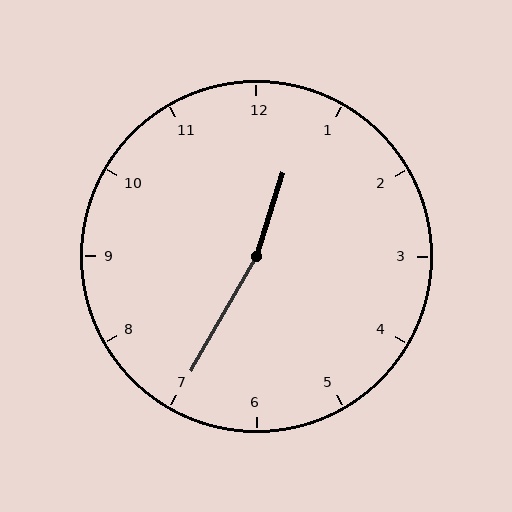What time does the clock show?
12:35.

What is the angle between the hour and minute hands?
Approximately 168 degrees.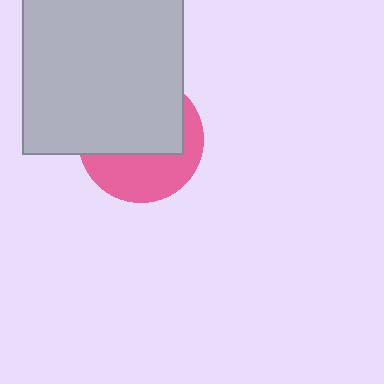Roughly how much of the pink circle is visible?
A small part of it is visible (roughly 42%).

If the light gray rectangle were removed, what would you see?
You would see the complete pink circle.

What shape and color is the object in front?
The object in front is a light gray rectangle.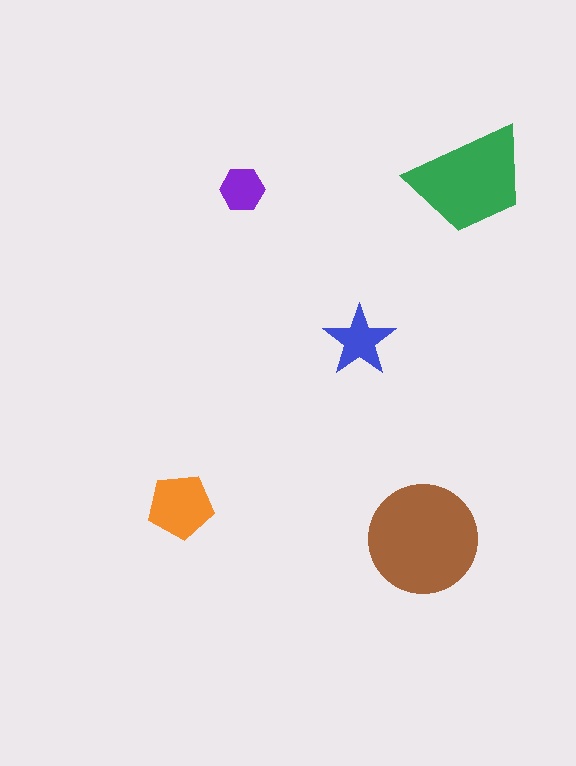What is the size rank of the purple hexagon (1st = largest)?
5th.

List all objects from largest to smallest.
The brown circle, the green trapezoid, the orange pentagon, the blue star, the purple hexagon.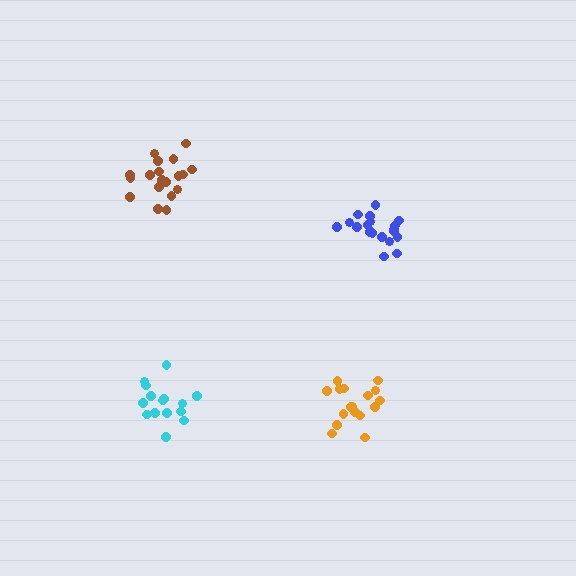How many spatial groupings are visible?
There are 4 spatial groupings.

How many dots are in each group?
Group 1: 17 dots, Group 2: 19 dots, Group 3: 20 dots, Group 4: 15 dots (71 total).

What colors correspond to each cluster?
The clusters are colored: orange, brown, blue, cyan.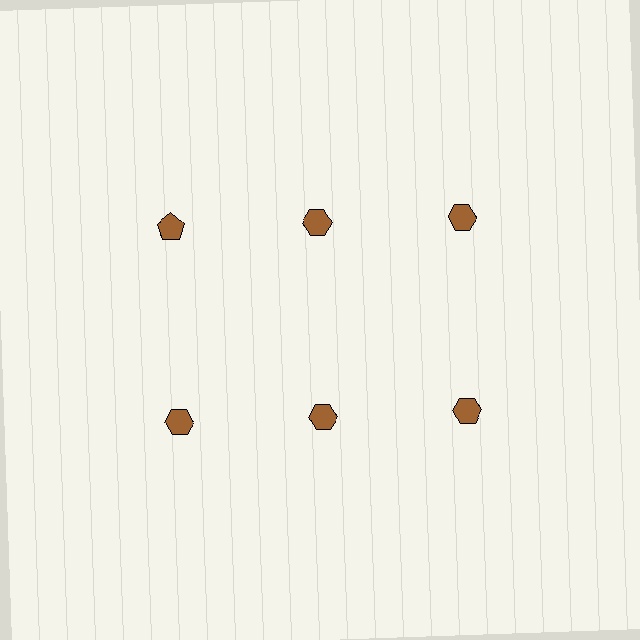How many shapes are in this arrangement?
There are 6 shapes arranged in a grid pattern.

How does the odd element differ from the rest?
It has a different shape: pentagon instead of hexagon.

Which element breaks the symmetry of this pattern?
The brown pentagon in the top row, leftmost column breaks the symmetry. All other shapes are brown hexagons.